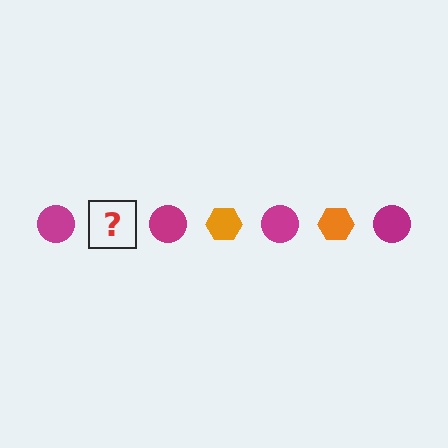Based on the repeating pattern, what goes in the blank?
The blank should be an orange hexagon.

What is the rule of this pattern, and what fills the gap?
The rule is that the pattern alternates between magenta circle and orange hexagon. The gap should be filled with an orange hexagon.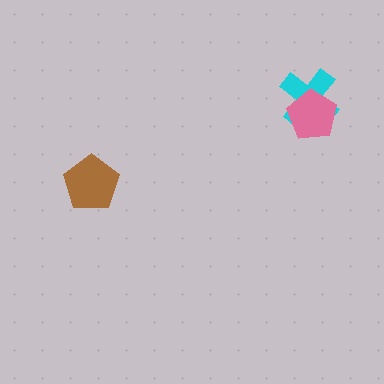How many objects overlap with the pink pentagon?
1 object overlaps with the pink pentagon.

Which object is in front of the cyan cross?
The pink pentagon is in front of the cyan cross.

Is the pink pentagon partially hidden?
No, no other shape covers it.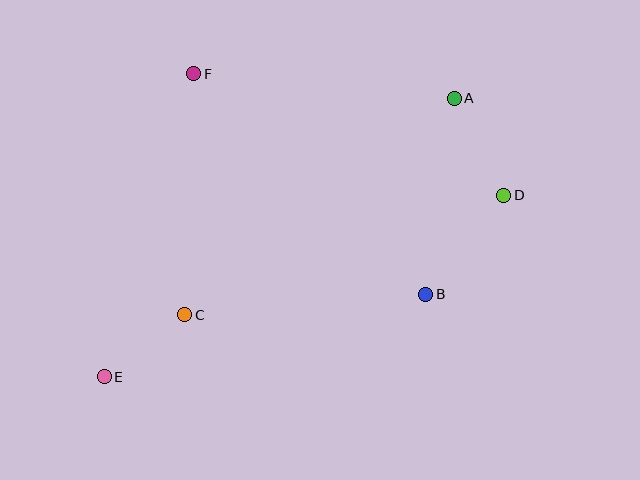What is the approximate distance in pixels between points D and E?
The distance between D and E is approximately 439 pixels.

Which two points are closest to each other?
Points C and E are closest to each other.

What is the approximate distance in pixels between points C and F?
The distance between C and F is approximately 241 pixels.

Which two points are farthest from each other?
Points A and E are farthest from each other.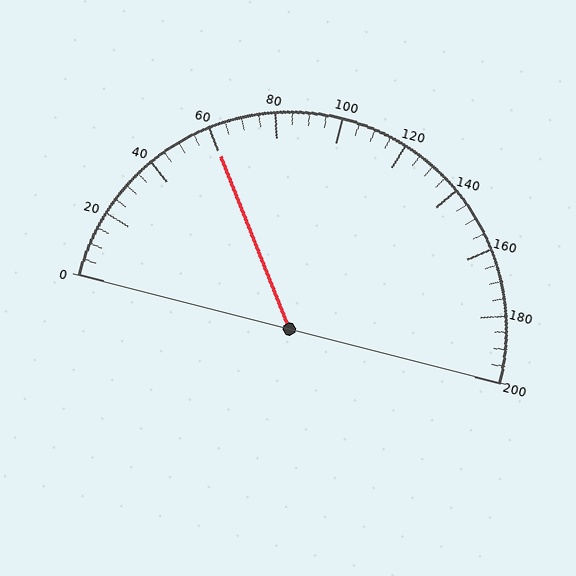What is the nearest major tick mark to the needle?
The nearest major tick mark is 60.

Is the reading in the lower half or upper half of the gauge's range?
The reading is in the lower half of the range (0 to 200).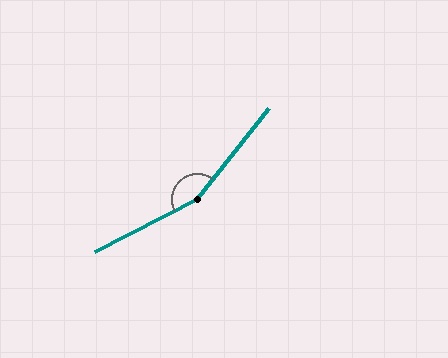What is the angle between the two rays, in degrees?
Approximately 155 degrees.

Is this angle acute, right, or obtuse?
It is obtuse.